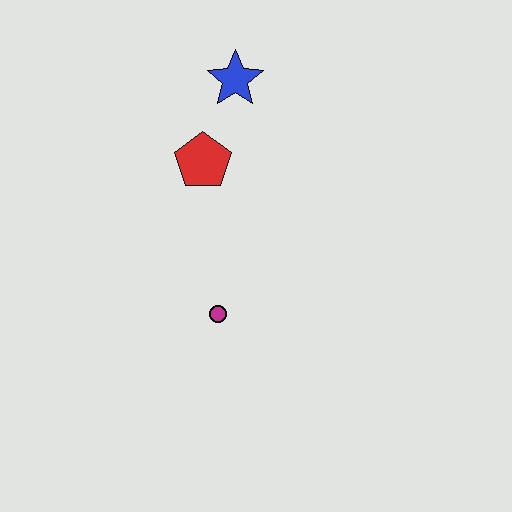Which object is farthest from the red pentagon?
The magenta circle is farthest from the red pentagon.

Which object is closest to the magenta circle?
The red pentagon is closest to the magenta circle.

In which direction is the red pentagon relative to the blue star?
The red pentagon is below the blue star.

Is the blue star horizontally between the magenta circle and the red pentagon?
No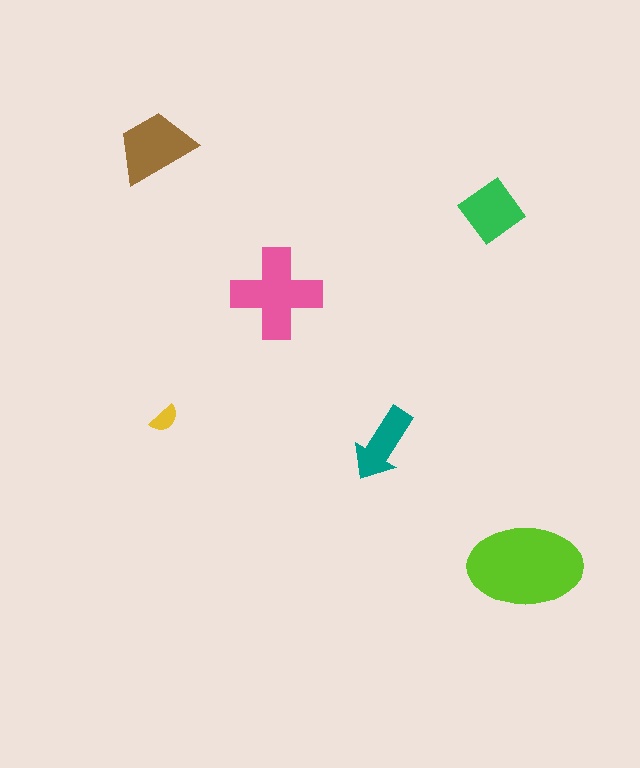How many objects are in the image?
There are 6 objects in the image.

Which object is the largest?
The lime ellipse.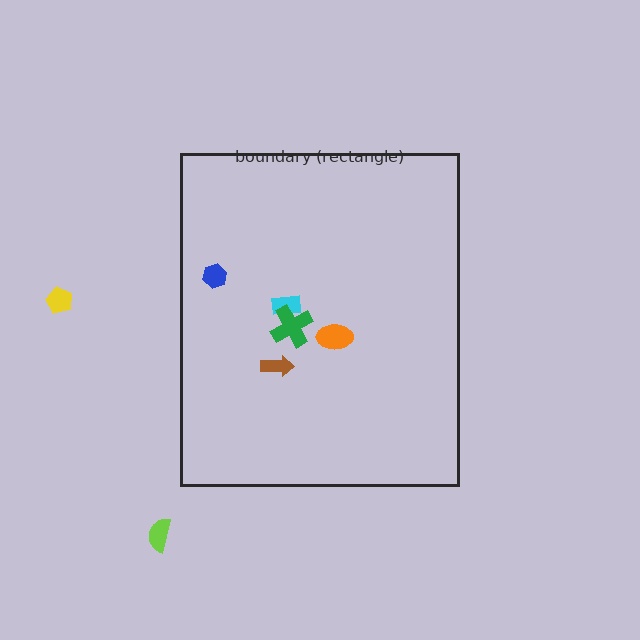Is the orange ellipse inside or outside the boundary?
Inside.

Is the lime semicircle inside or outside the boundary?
Outside.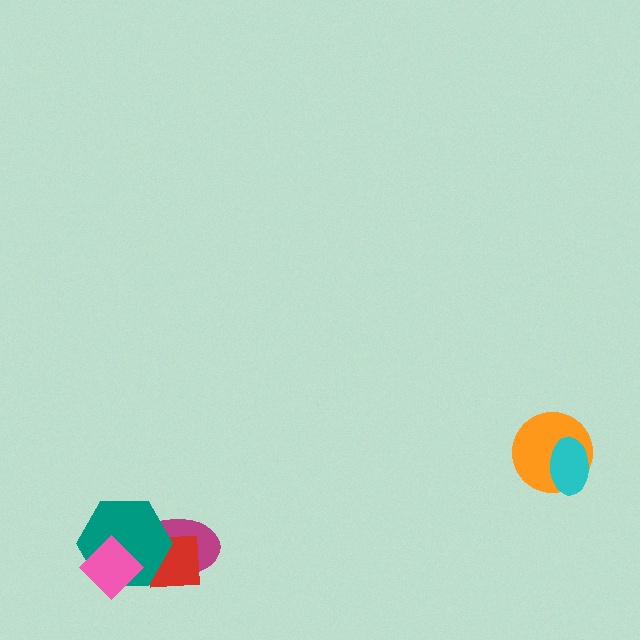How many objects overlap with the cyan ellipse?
1 object overlaps with the cyan ellipse.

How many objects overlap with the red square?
2 objects overlap with the red square.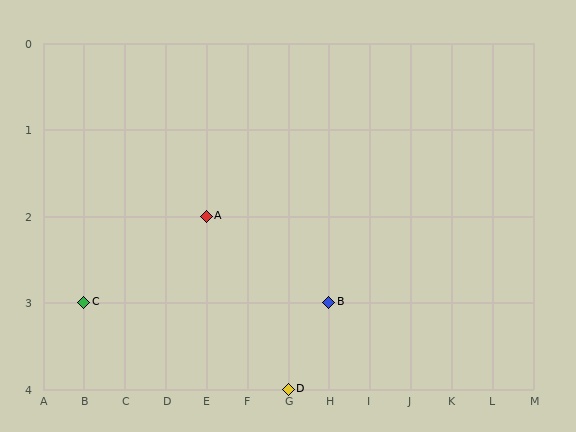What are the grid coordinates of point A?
Point A is at grid coordinates (E, 2).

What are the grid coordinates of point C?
Point C is at grid coordinates (B, 3).